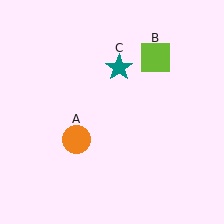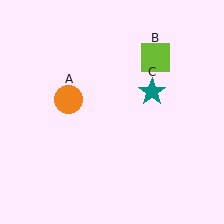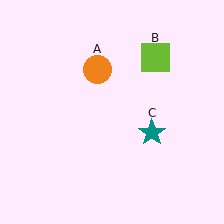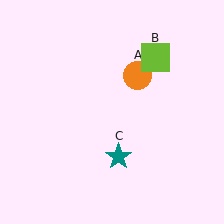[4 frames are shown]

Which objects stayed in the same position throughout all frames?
Lime square (object B) remained stationary.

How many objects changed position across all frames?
2 objects changed position: orange circle (object A), teal star (object C).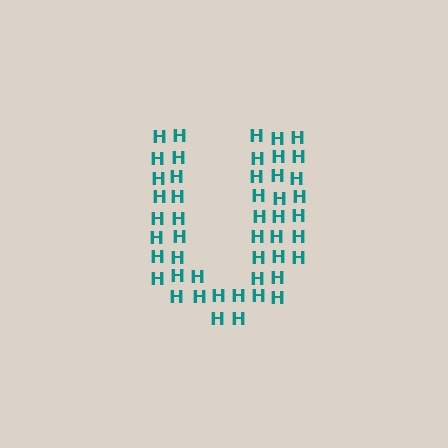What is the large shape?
The large shape is the letter U.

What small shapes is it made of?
It is made of small letter H's.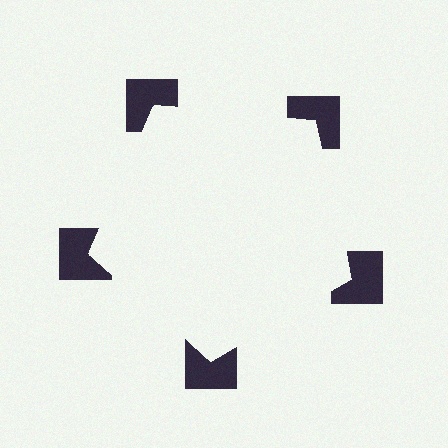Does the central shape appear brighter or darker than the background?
It typically appears slightly brighter than the background, even though no actual brightness change is drawn.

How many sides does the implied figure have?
5 sides.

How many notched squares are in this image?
There are 5 — one at each vertex of the illusory pentagon.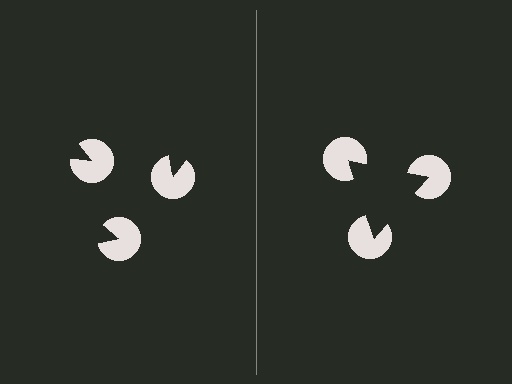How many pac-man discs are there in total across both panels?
6 — 3 on each side.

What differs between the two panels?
The pac-man discs are positioned identically on both sides; only the wedge orientations differ. On the right they align to a triangle; on the left they are misaligned.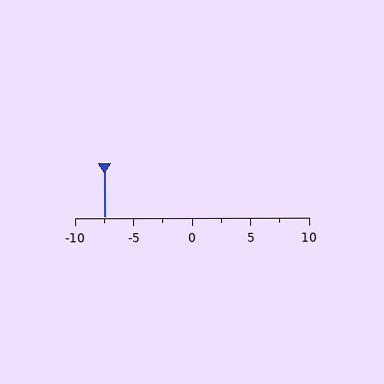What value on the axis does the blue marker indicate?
The marker indicates approximately -7.5.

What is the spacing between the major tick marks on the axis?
The major ticks are spaced 5 apart.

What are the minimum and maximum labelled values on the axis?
The axis runs from -10 to 10.